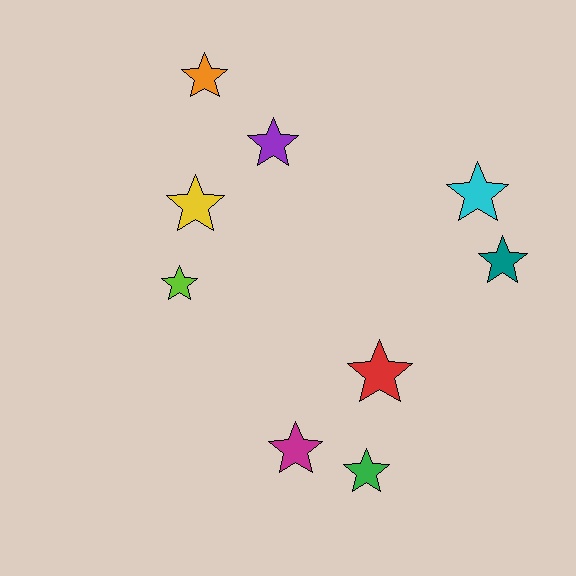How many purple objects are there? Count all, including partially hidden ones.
There is 1 purple object.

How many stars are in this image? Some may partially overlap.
There are 9 stars.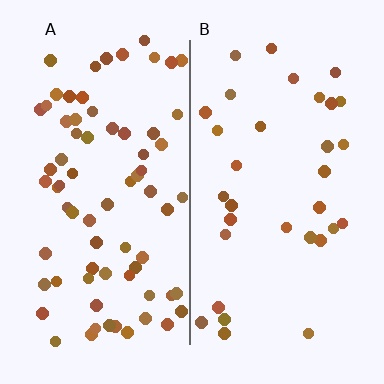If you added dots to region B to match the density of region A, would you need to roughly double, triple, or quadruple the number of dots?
Approximately double.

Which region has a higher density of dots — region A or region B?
A (the left).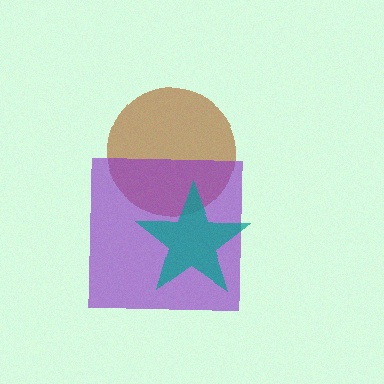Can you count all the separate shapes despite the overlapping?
Yes, there are 3 separate shapes.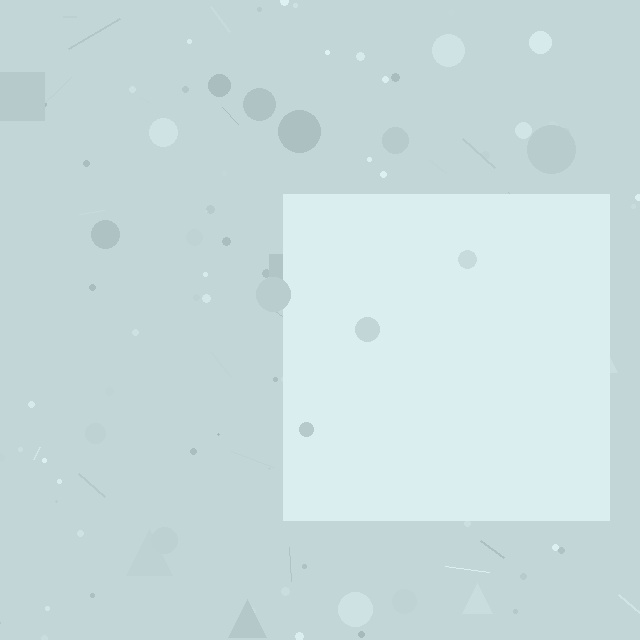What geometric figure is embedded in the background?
A square is embedded in the background.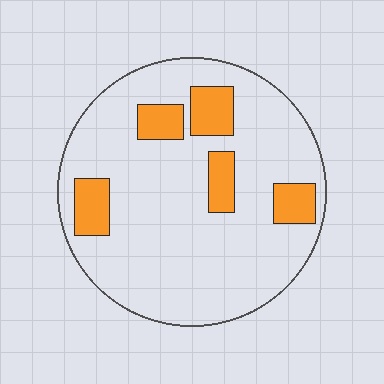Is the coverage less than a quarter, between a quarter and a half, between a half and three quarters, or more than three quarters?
Less than a quarter.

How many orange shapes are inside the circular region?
5.